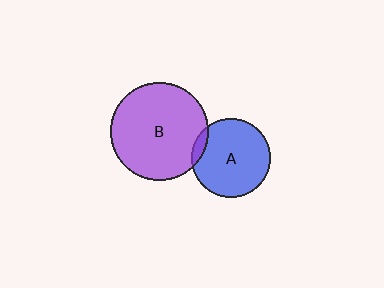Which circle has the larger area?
Circle B (purple).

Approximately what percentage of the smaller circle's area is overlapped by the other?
Approximately 5%.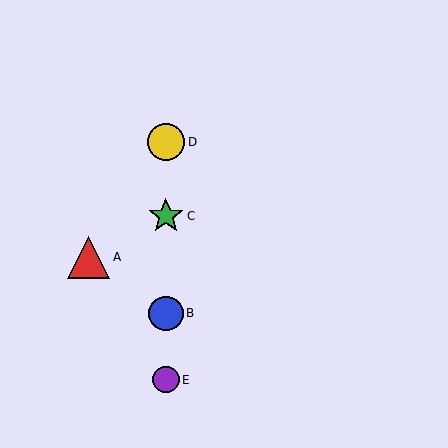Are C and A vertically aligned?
No, C is at x≈166 and A is at x≈89.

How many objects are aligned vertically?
4 objects (B, C, D, E) are aligned vertically.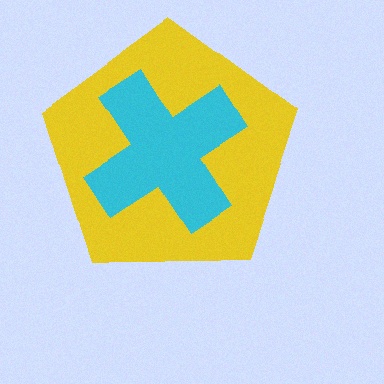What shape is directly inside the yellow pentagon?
The cyan cross.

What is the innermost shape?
The cyan cross.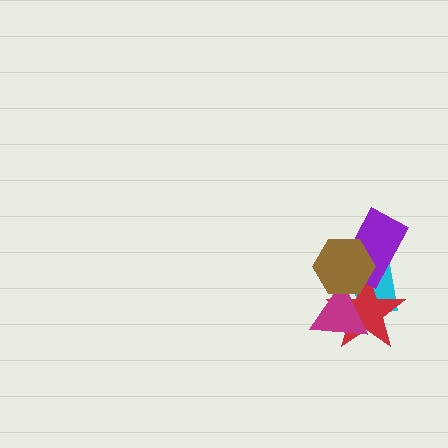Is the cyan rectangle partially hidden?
Yes, it is partially covered by another shape.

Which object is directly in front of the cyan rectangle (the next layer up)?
The red star is directly in front of the cyan rectangle.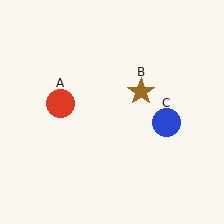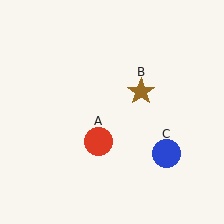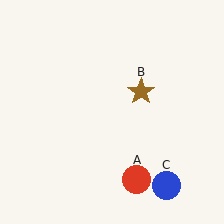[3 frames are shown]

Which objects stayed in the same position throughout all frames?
Brown star (object B) remained stationary.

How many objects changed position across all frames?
2 objects changed position: red circle (object A), blue circle (object C).